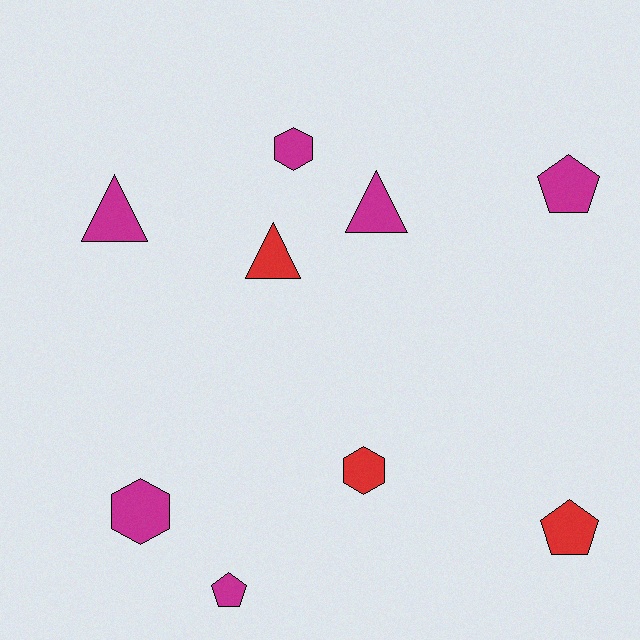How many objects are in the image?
There are 9 objects.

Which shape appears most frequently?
Hexagon, with 3 objects.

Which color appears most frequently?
Magenta, with 6 objects.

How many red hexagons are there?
There is 1 red hexagon.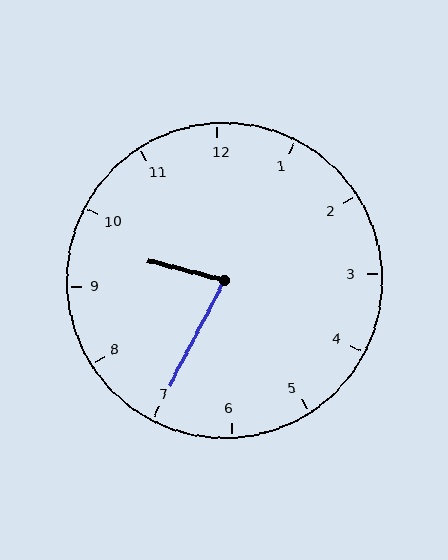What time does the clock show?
9:35.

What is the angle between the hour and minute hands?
Approximately 78 degrees.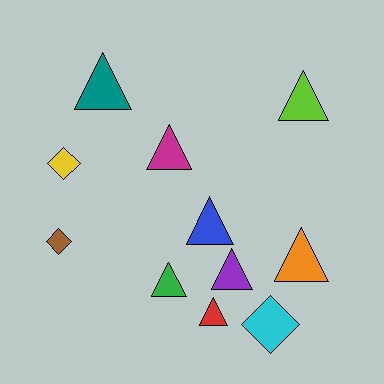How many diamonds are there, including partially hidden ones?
There are 3 diamonds.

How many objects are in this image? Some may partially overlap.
There are 11 objects.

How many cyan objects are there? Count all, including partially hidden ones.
There is 1 cyan object.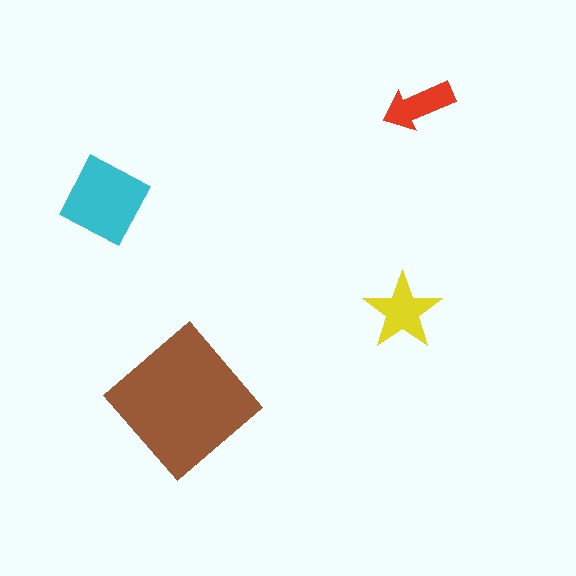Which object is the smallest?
The red arrow.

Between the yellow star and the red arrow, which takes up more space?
The yellow star.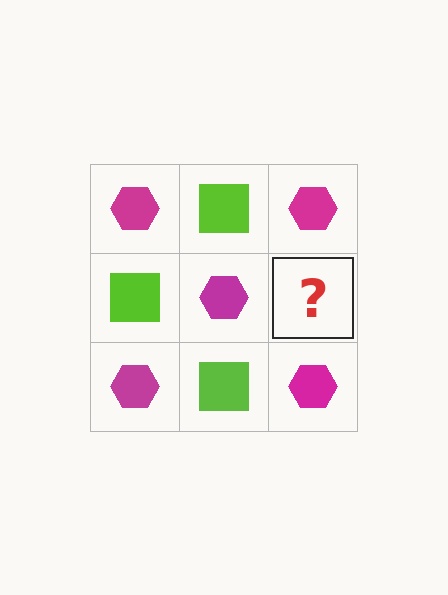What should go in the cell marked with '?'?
The missing cell should contain a lime square.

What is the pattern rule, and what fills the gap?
The rule is that it alternates magenta hexagon and lime square in a checkerboard pattern. The gap should be filled with a lime square.